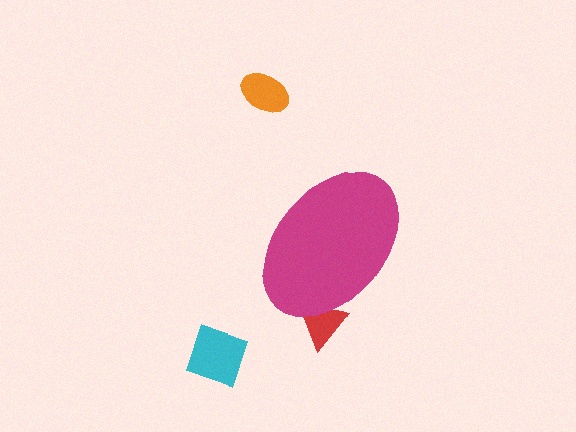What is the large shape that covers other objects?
A magenta ellipse.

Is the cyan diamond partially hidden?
No, the cyan diamond is fully visible.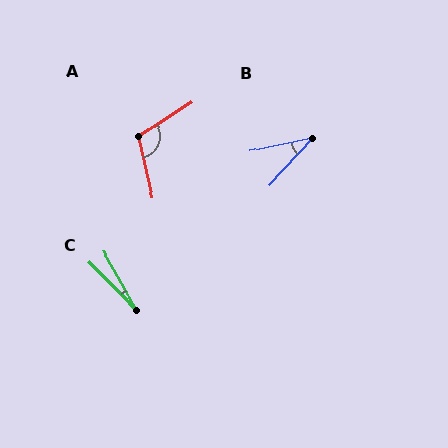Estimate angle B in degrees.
Approximately 36 degrees.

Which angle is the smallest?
C, at approximately 15 degrees.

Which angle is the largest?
A, at approximately 110 degrees.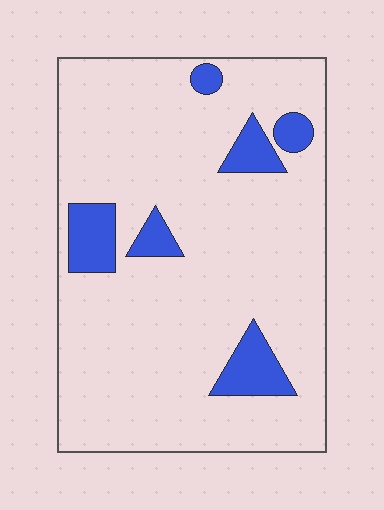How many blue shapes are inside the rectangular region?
6.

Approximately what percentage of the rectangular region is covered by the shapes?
Approximately 10%.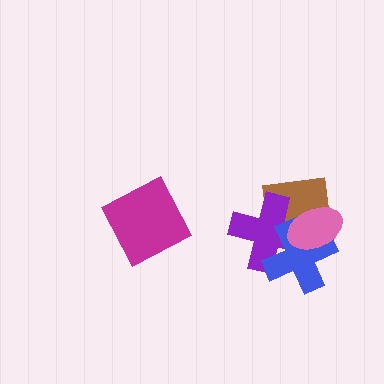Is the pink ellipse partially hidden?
No, no other shape covers it.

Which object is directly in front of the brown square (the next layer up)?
The purple cross is directly in front of the brown square.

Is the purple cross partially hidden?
Yes, it is partially covered by another shape.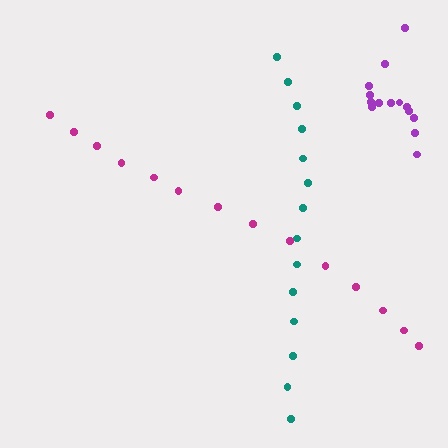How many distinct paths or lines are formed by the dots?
There are 3 distinct paths.